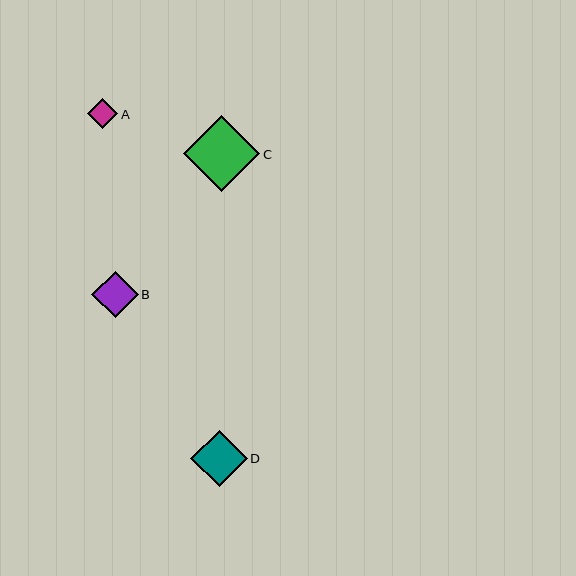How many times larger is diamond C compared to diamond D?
Diamond C is approximately 1.3 times the size of diamond D.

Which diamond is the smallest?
Diamond A is the smallest with a size of approximately 30 pixels.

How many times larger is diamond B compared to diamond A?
Diamond B is approximately 1.6 times the size of diamond A.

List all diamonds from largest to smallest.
From largest to smallest: C, D, B, A.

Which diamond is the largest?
Diamond C is the largest with a size of approximately 76 pixels.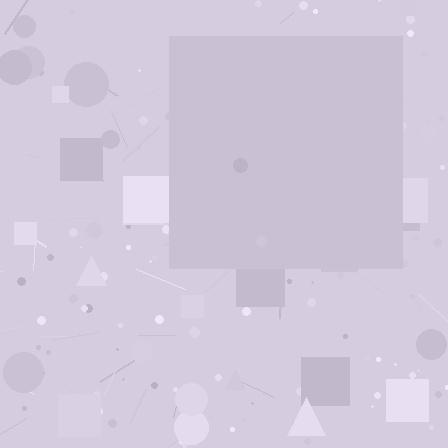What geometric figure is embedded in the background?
A square is embedded in the background.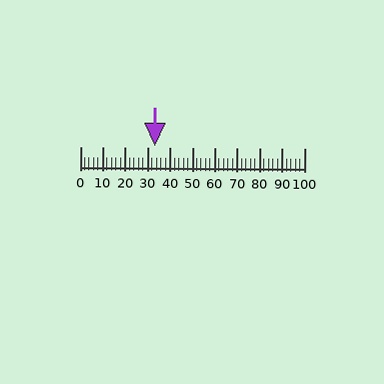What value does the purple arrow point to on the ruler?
The purple arrow points to approximately 33.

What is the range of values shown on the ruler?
The ruler shows values from 0 to 100.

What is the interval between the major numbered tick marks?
The major tick marks are spaced 10 units apart.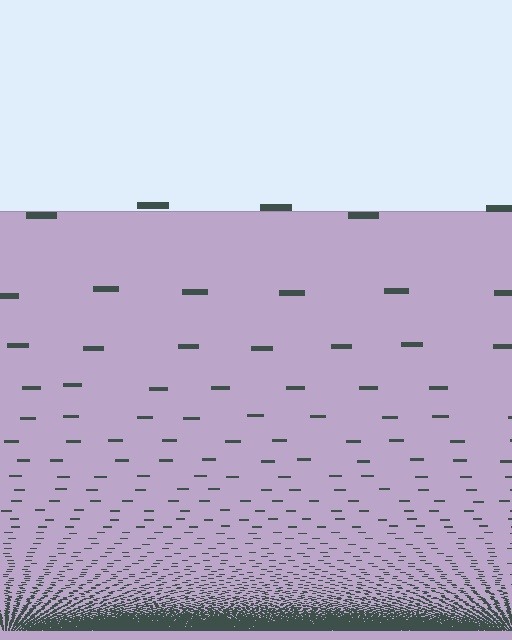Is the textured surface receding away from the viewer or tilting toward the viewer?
The surface appears to tilt toward the viewer. Texture elements get larger and sparser toward the top.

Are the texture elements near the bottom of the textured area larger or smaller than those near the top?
Smaller. The gradient is inverted — elements near the bottom are smaller and denser.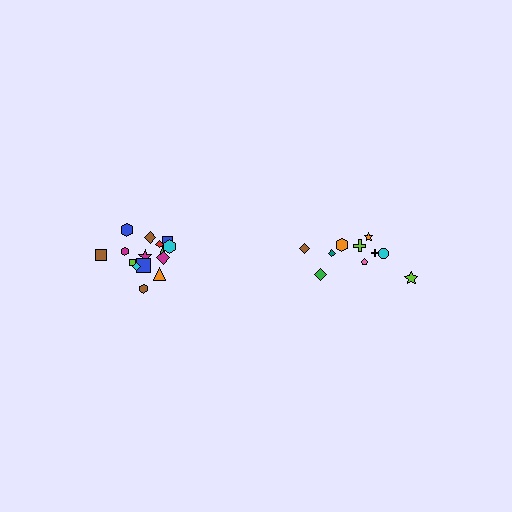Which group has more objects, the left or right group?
The left group.